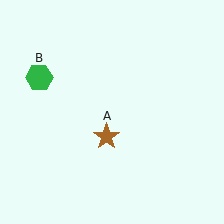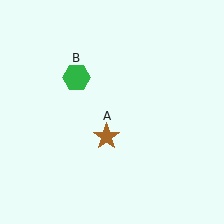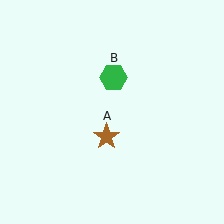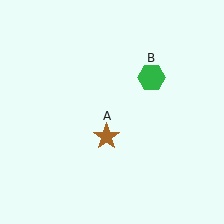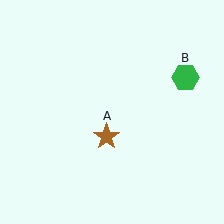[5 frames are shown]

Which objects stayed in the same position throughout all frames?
Brown star (object A) remained stationary.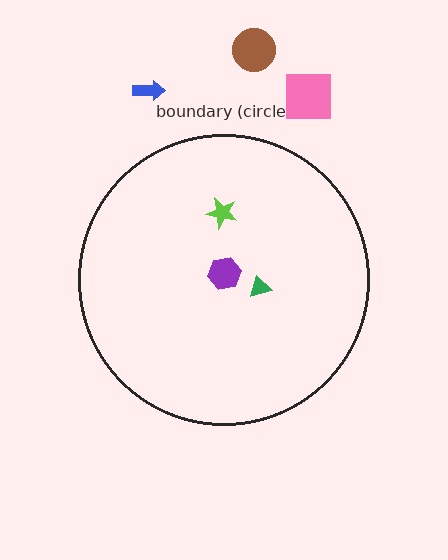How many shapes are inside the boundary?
3 inside, 3 outside.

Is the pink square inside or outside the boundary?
Outside.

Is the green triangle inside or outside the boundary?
Inside.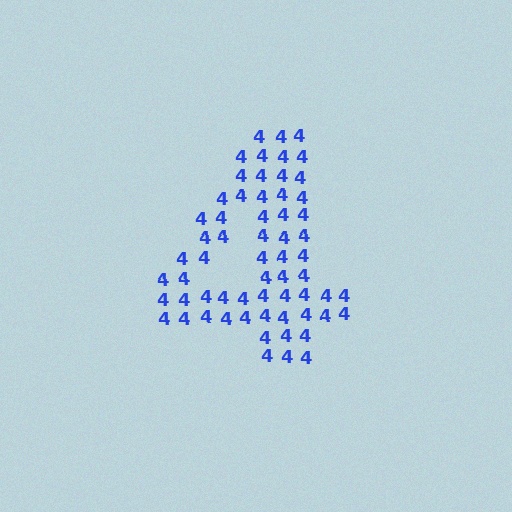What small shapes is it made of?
It is made of small digit 4's.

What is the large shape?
The large shape is the digit 4.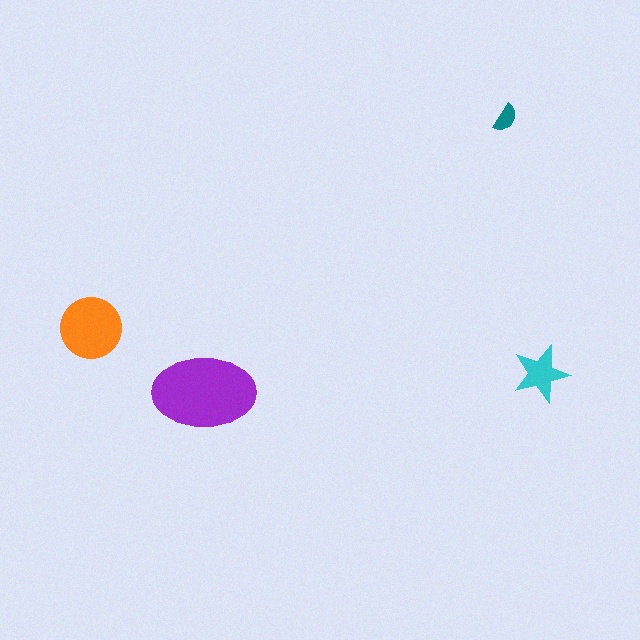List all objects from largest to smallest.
The purple ellipse, the orange circle, the cyan star, the teal semicircle.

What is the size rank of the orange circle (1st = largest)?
2nd.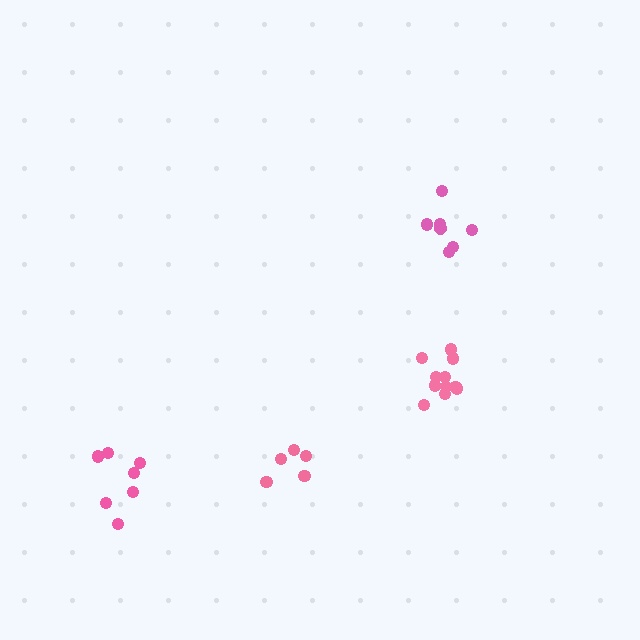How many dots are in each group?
Group 1: 7 dots, Group 2: 5 dots, Group 3: 7 dots, Group 4: 11 dots (30 total).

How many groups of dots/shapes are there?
There are 4 groups.